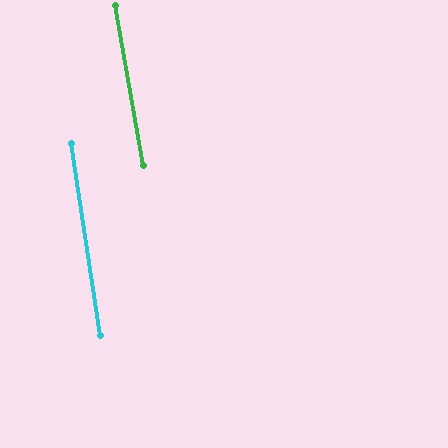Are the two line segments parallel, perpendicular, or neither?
Parallel — their directions differ by only 0.9°.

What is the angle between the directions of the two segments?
Approximately 1 degree.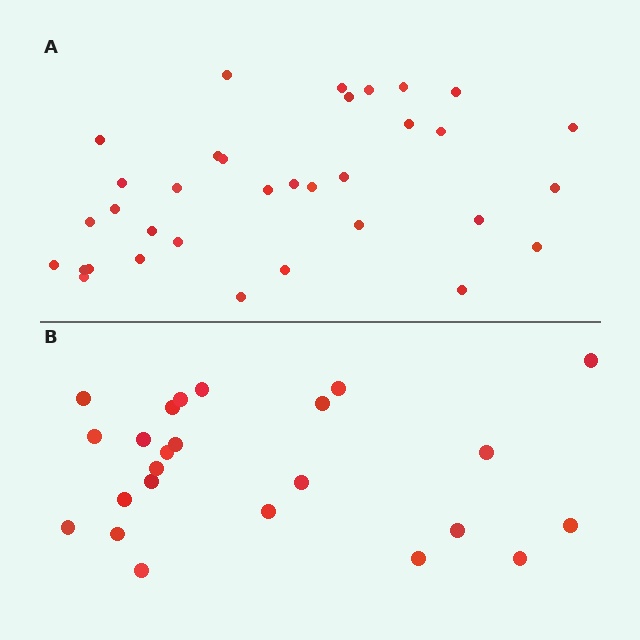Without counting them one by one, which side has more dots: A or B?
Region A (the top region) has more dots.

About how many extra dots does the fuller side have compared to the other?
Region A has roughly 10 or so more dots than region B.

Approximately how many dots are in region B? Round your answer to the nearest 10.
About 20 dots. (The exact count is 24, which rounds to 20.)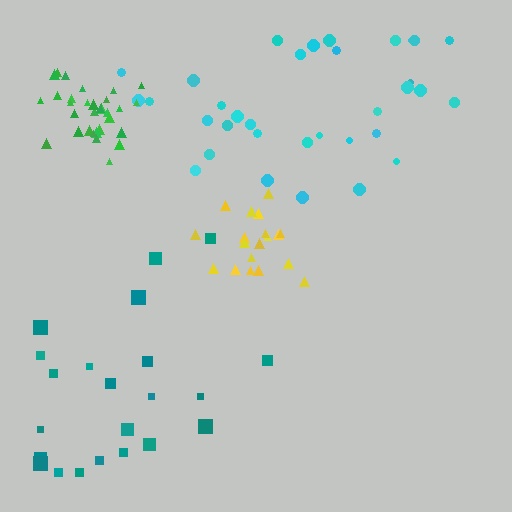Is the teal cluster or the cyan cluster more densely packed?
Cyan.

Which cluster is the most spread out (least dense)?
Teal.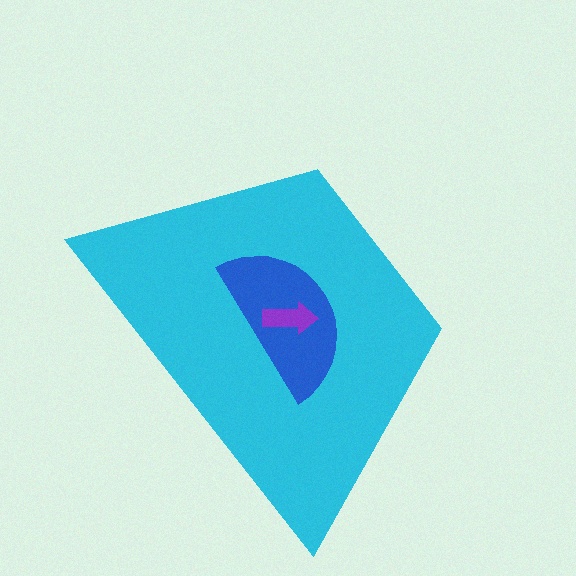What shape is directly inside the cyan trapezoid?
The blue semicircle.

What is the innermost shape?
The purple arrow.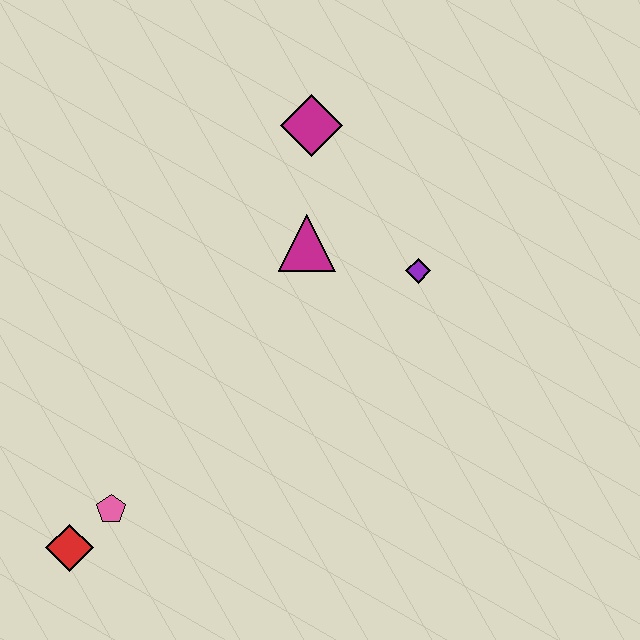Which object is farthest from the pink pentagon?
The magenta diamond is farthest from the pink pentagon.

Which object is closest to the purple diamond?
The magenta triangle is closest to the purple diamond.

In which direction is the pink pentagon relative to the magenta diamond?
The pink pentagon is below the magenta diamond.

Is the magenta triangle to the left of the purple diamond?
Yes